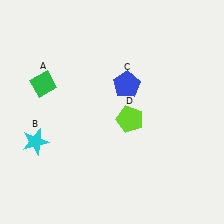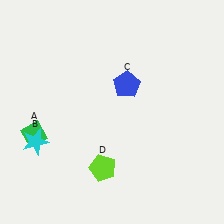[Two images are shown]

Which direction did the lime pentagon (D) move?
The lime pentagon (D) moved down.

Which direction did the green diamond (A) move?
The green diamond (A) moved down.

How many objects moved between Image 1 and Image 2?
2 objects moved between the two images.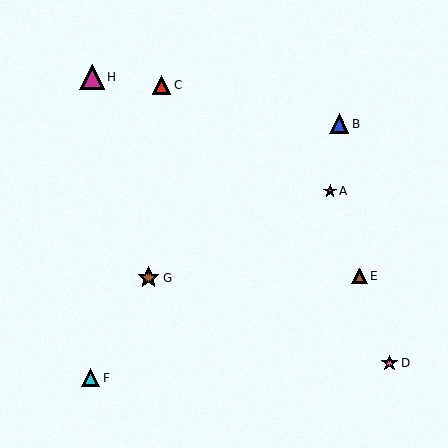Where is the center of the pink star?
The center of the pink star is at (390, 363).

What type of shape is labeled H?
Shape H is a magenta triangle.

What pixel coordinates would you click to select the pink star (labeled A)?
Click at (330, 191) to select the pink star A.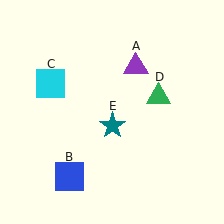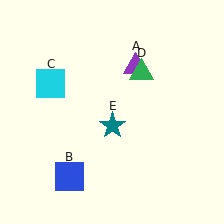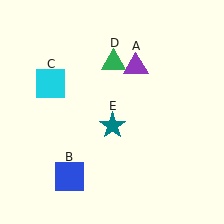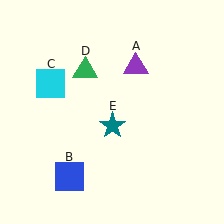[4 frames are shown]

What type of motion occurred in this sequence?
The green triangle (object D) rotated counterclockwise around the center of the scene.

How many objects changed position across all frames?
1 object changed position: green triangle (object D).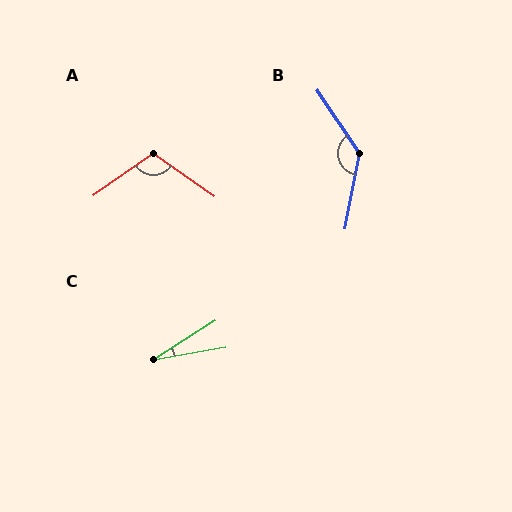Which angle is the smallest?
C, at approximately 23 degrees.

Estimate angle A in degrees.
Approximately 110 degrees.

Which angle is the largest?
B, at approximately 135 degrees.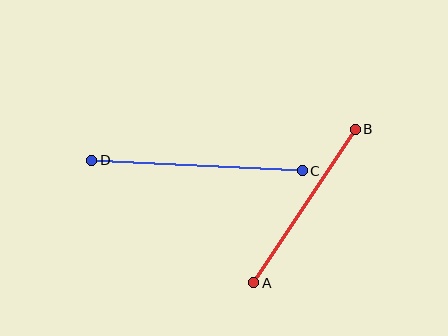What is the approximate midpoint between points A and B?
The midpoint is at approximately (305, 206) pixels.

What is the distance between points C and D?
The distance is approximately 211 pixels.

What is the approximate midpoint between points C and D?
The midpoint is at approximately (197, 166) pixels.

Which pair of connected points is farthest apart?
Points C and D are farthest apart.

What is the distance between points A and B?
The distance is approximately 184 pixels.